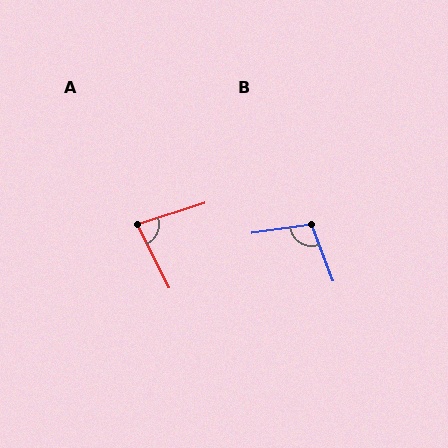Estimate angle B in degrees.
Approximately 103 degrees.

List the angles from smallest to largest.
A (82°), B (103°).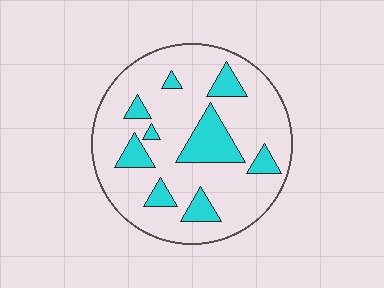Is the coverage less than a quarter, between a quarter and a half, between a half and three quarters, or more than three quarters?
Less than a quarter.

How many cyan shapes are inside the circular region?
9.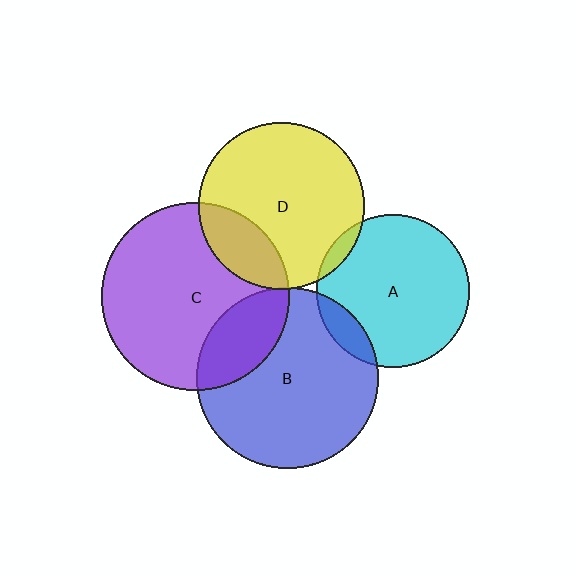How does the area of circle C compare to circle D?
Approximately 1.3 times.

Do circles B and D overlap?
Yes.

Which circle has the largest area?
Circle C (purple).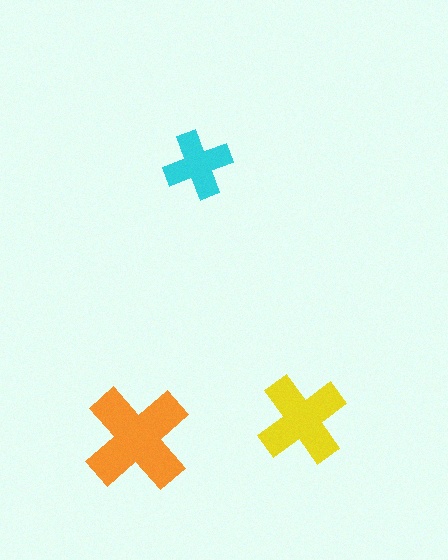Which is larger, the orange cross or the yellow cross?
The orange one.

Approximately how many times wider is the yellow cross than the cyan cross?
About 1.5 times wider.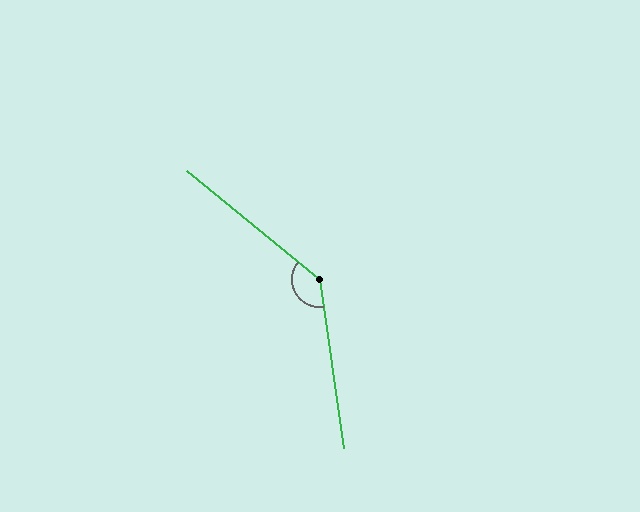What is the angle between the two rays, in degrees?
Approximately 137 degrees.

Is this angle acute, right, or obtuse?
It is obtuse.